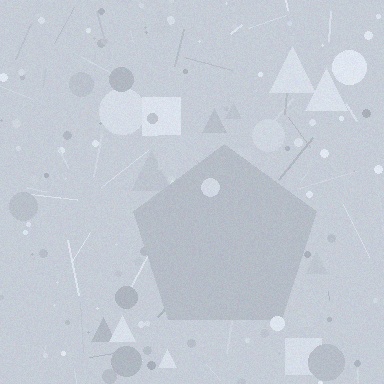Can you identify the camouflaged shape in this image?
The camouflaged shape is a pentagon.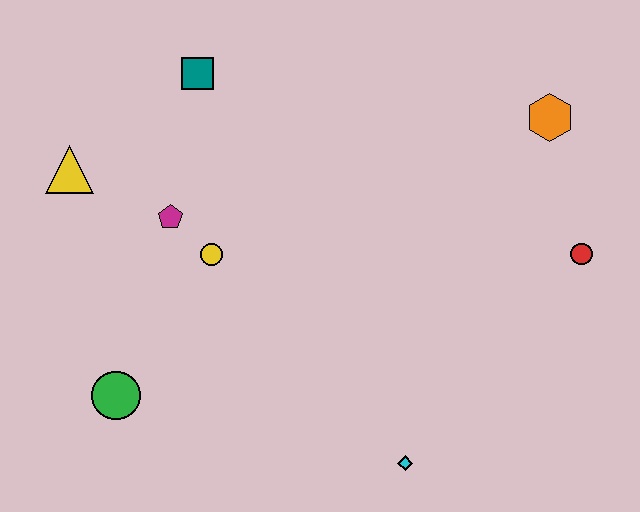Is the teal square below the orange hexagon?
No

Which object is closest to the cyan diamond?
The red circle is closest to the cyan diamond.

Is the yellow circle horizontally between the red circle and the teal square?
Yes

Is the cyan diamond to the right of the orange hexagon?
No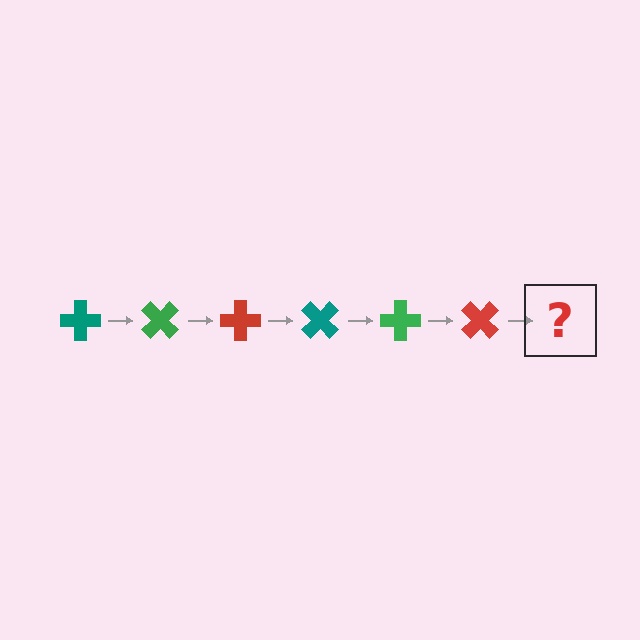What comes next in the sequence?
The next element should be a teal cross, rotated 270 degrees from the start.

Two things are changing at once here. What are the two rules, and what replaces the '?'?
The two rules are that it rotates 45 degrees each step and the color cycles through teal, green, and red. The '?' should be a teal cross, rotated 270 degrees from the start.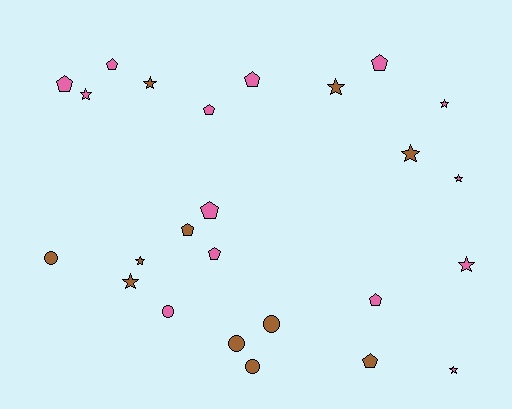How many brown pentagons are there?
There are 2 brown pentagons.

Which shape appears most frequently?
Star, with 10 objects.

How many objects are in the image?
There are 25 objects.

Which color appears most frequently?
Pink, with 14 objects.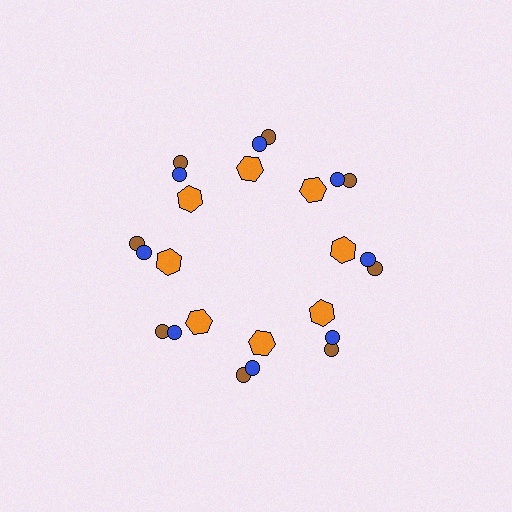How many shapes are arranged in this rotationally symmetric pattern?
There are 24 shapes, arranged in 8 groups of 3.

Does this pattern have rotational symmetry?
Yes, this pattern has 8-fold rotational symmetry. It looks the same after rotating 45 degrees around the center.